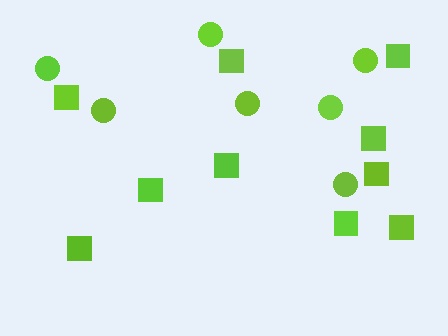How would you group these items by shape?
There are 2 groups: one group of circles (7) and one group of squares (10).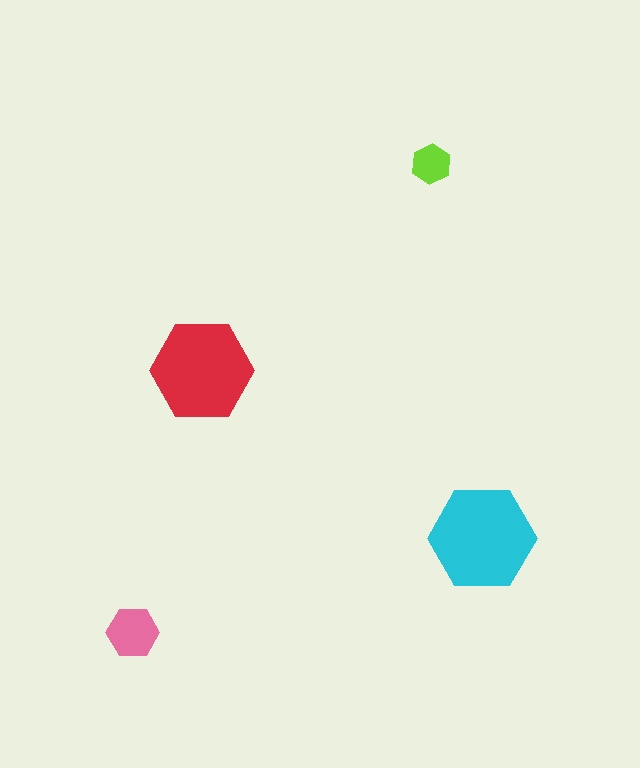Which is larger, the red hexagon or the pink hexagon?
The red one.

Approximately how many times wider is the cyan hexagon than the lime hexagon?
About 2.5 times wider.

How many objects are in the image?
There are 4 objects in the image.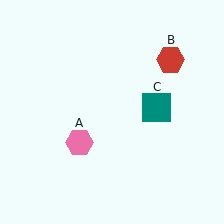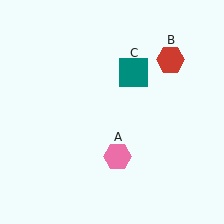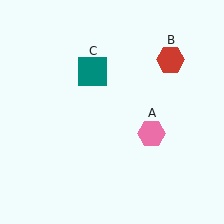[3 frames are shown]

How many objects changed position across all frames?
2 objects changed position: pink hexagon (object A), teal square (object C).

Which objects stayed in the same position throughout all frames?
Red hexagon (object B) remained stationary.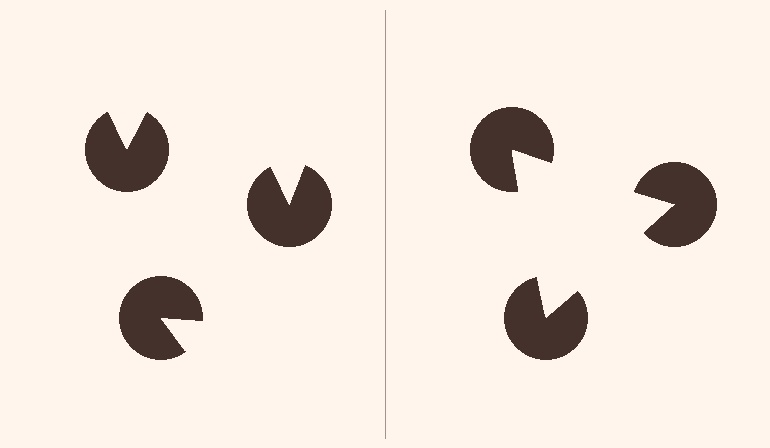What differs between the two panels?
The pac-man discs are positioned identically on both sides; only the wedge orientations differ. On the right they align to a triangle; on the left they are misaligned.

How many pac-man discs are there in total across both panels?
6 — 3 on each side.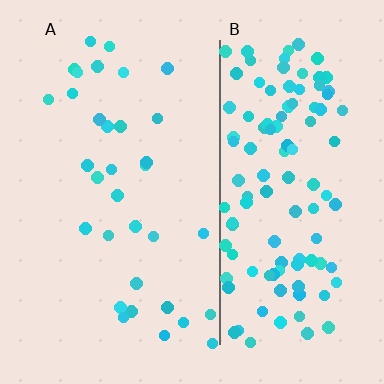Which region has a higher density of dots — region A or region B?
B (the right).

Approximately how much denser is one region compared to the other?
Approximately 3.6× — region B over region A.